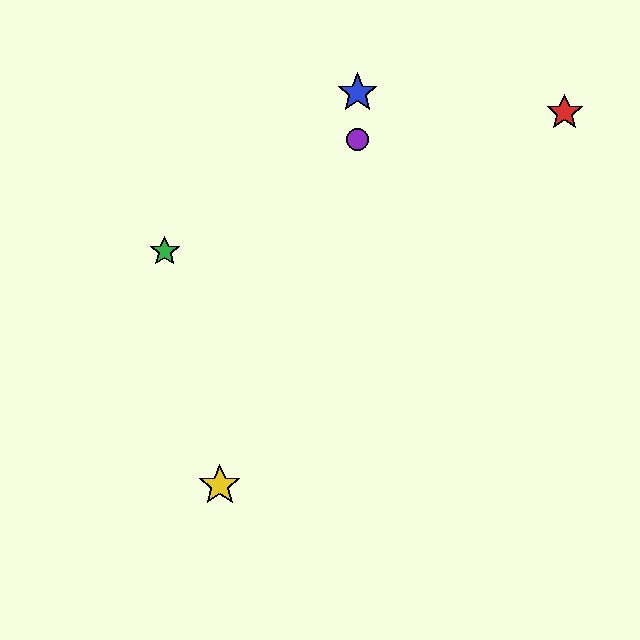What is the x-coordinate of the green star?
The green star is at x≈165.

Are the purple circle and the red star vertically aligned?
No, the purple circle is at x≈358 and the red star is at x≈565.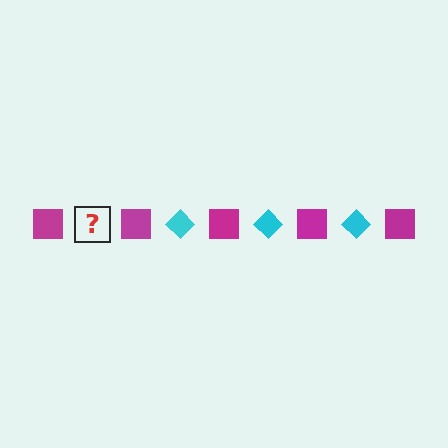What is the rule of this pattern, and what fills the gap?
The rule is that the pattern alternates between magenta square and cyan diamond. The gap should be filled with a cyan diamond.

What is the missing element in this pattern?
The missing element is a cyan diamond.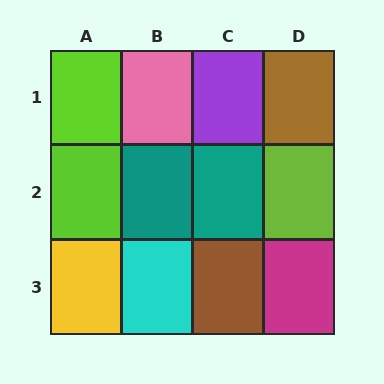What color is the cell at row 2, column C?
Teal.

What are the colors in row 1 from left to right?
Lime, pink, purple, brown.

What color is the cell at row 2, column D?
Lime.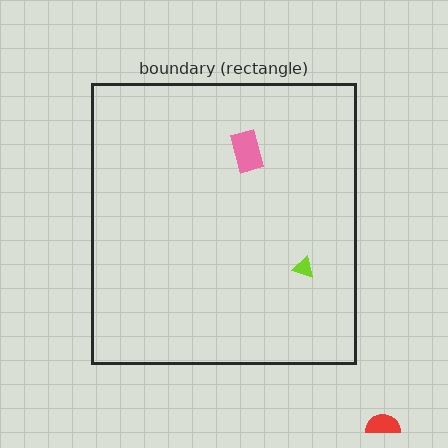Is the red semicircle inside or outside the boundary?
Outside.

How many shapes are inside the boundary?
2 inside, 1 outside.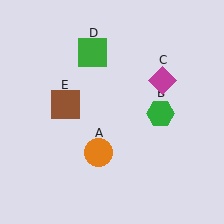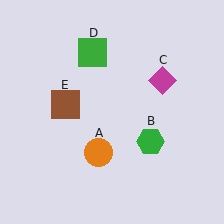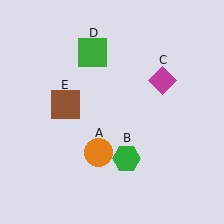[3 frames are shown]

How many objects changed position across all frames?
1 object changed position: green hexagon (object B).